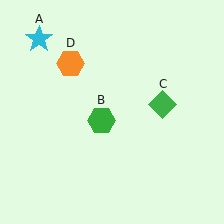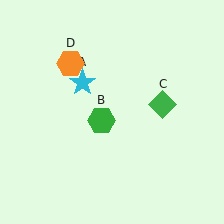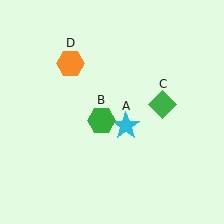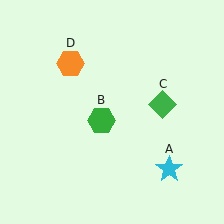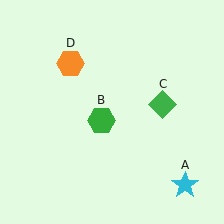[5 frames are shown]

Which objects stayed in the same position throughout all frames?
Green hexagon (object B) and green diamond (object C) and orange hexagon (object D) remained stationary.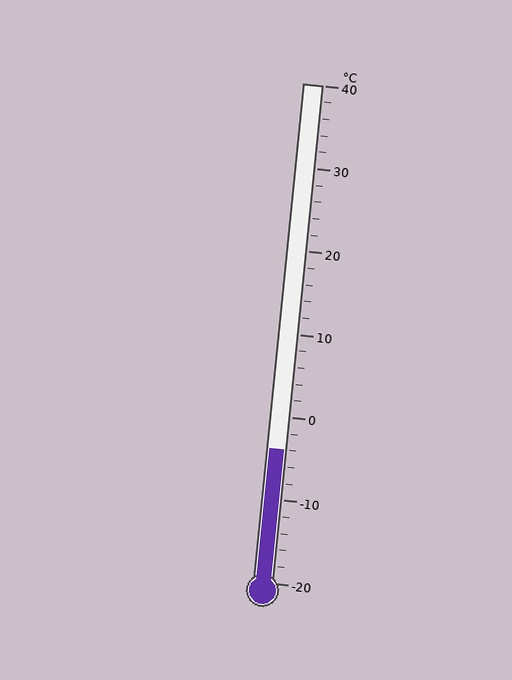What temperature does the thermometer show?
The thermometer shows approximately -4°C.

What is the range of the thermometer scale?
The thermometer scale ranges from -20°C to 40°C.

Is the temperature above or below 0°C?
The temperature is below 0°C.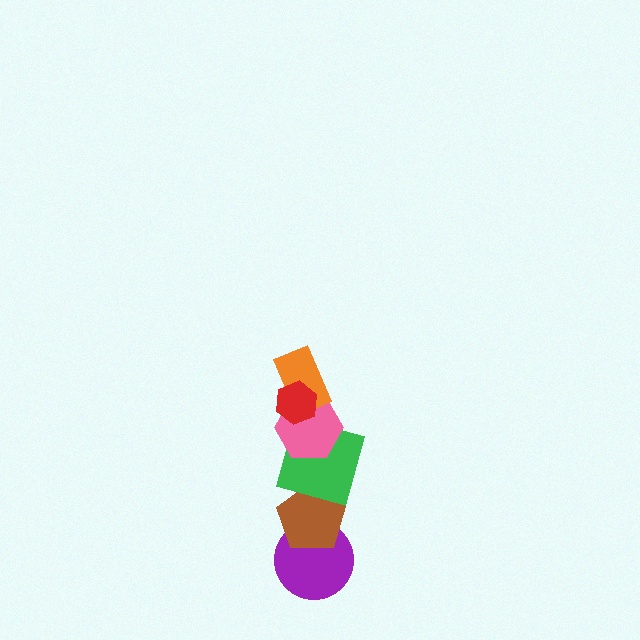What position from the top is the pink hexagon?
The pink hexagon is 3rd from the top.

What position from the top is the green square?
The green square is 4th from the top.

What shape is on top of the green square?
The pink hexagon is on top of the green square.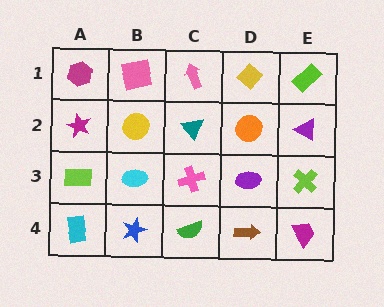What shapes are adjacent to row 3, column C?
A teal triangle (row 2, column C), a green semicircle (row 4, column C), a cyan ellipse (row 3, column B), a purple ellipse (row 3, column D).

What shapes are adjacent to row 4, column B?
A cyan ellipse (row 3, column B), a cyan rectangle (row 4, column A), a green semicircle (row 4, column C).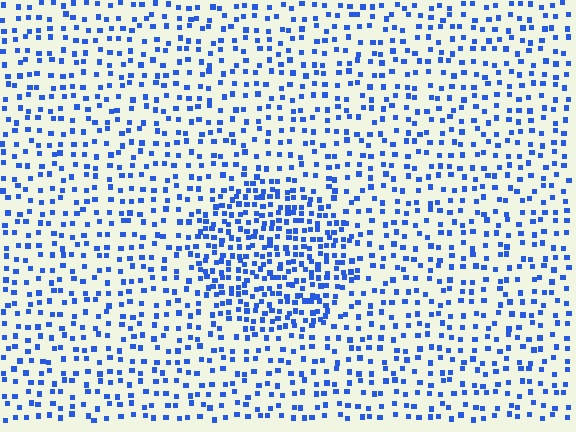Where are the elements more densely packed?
The elements are more densely packed inside the circle boundary.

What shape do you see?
I see a circle.